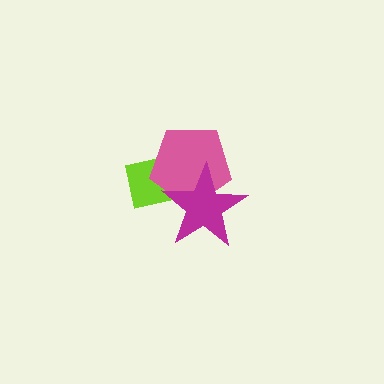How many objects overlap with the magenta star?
2 objects overlap with the magenta star.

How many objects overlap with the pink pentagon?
2 objects overlap with the pink pentagon.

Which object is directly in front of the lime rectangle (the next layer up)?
The pink pentagon is directly in front of the lime rectangle.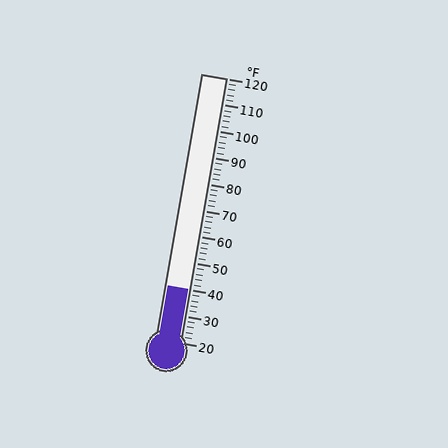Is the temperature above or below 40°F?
The temperature is at 40°F.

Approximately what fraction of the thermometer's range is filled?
The thermometer is filled to approximately 20% of its range.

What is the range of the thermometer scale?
The thermometer scale ranges from 20°F to 120°F.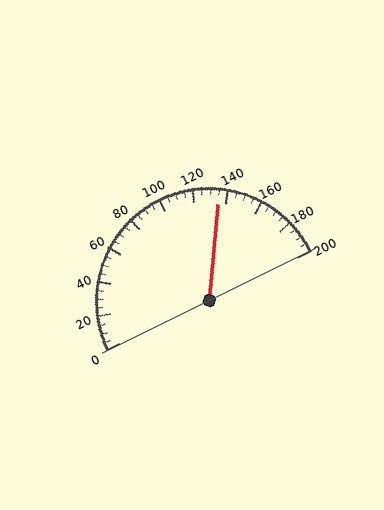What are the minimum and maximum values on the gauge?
The gauge ranges from 0 to 200.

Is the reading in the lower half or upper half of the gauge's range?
The reading is in the upper half of the range (0 to 200).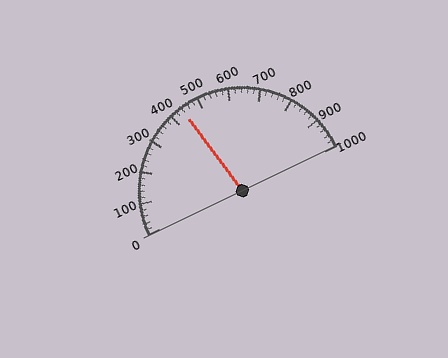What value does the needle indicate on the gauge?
The needle indicates approximately 440.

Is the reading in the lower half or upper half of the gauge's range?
The reading is in the lower half of the range (0 to 1000).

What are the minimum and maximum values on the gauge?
The gauge ranges from 0 to 1000.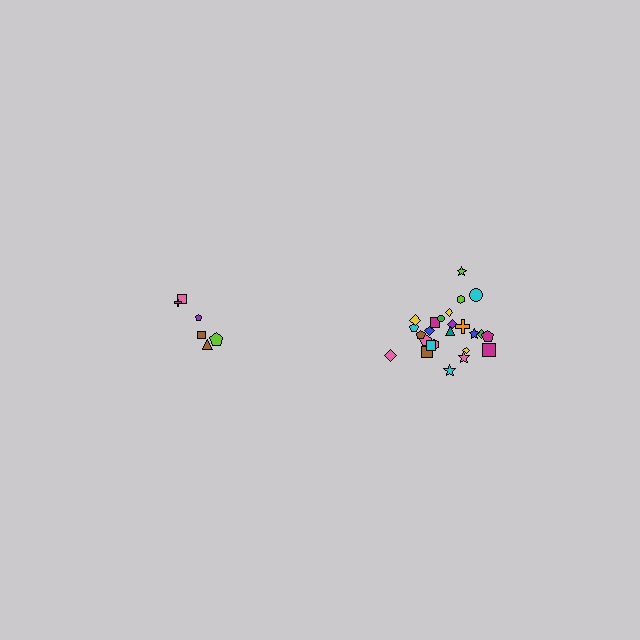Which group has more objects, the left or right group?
The right group.